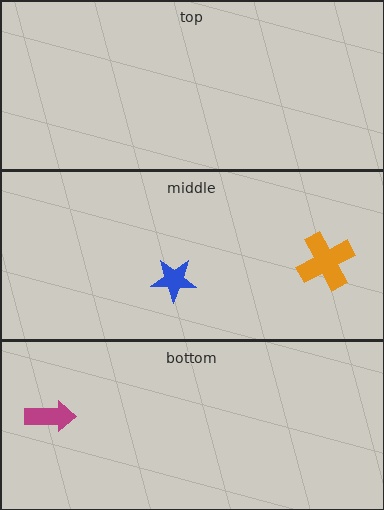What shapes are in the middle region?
The orange cross, the blue star.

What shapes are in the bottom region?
The magenta arrow.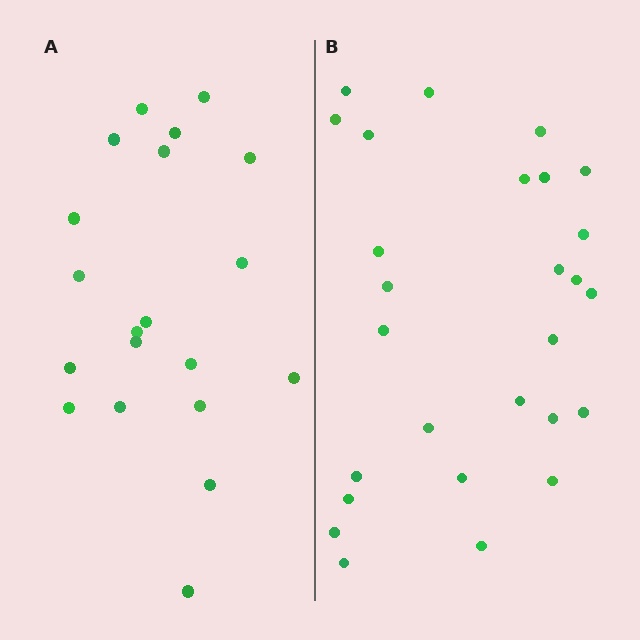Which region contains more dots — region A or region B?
Region B (the right region) has more dots.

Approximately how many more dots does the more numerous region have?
Region B has roughly 8 or so more dots than region A.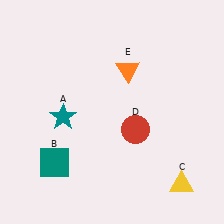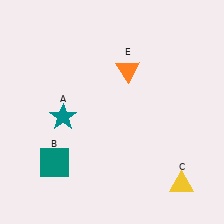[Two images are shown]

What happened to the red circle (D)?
The red circle (D) was removed in Image 2. It was in the bottom-right area of Image 1.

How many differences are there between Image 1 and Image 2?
There is 1 difference between the two images.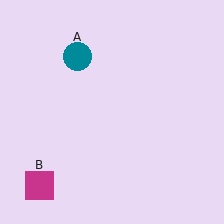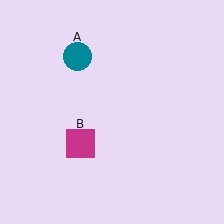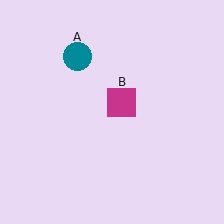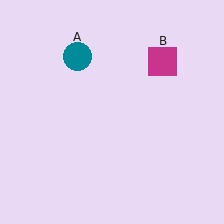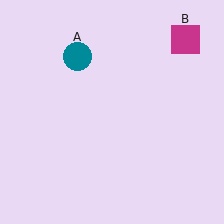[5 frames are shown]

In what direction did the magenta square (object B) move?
The magenta square (object B) moved up and to the right.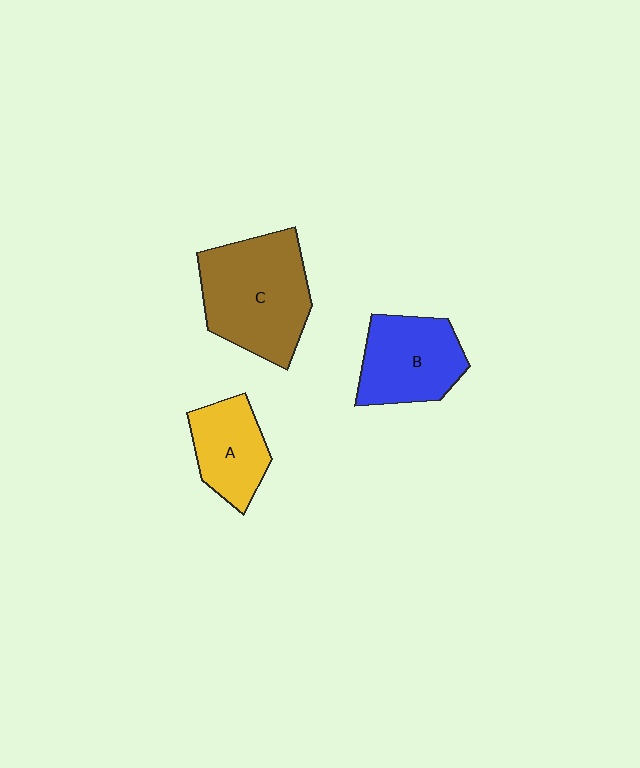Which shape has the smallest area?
Shape A (yellow).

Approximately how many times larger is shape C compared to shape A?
Approximately 1.8 times.